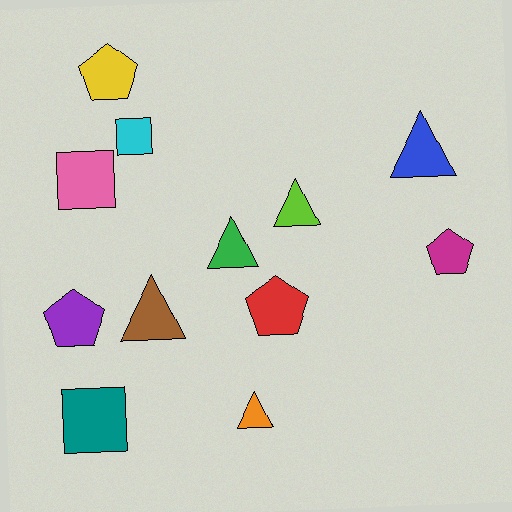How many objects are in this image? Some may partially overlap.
There are 12 objects.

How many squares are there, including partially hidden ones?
There are 3 squares.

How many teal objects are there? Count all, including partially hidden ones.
There is 1 teal object.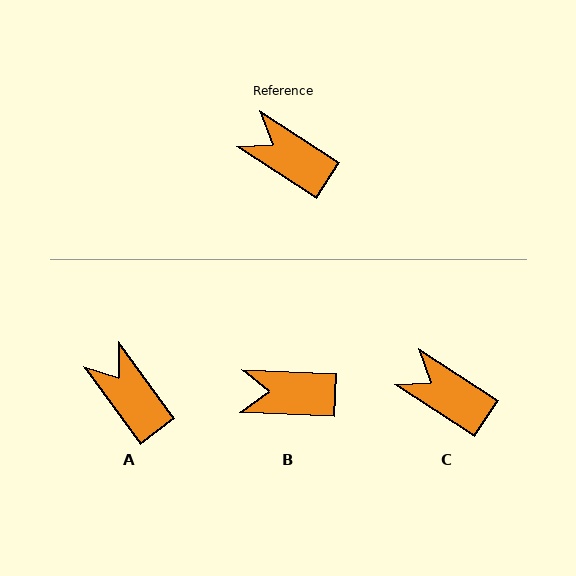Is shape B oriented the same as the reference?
No, it is off by about 31 degrees.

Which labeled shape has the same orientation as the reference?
C.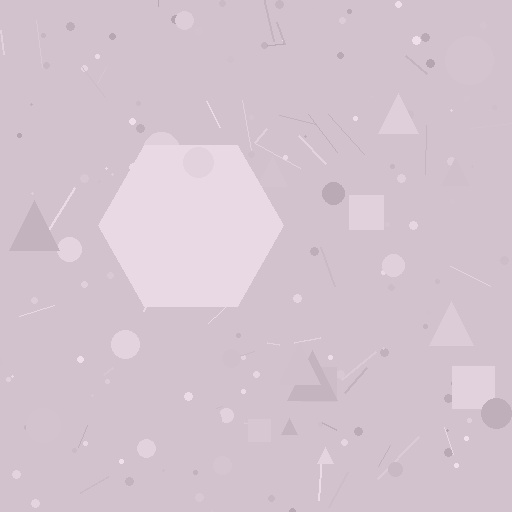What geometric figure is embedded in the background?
A hexagon is embedded in the background.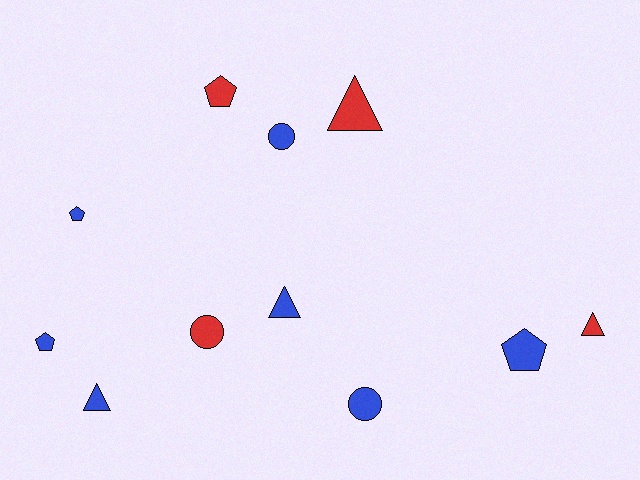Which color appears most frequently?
Blue, with 7 objects.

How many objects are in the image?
There are 11 objects.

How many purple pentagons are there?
There are no purple pentagons.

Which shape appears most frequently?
Triangle, with 4 objects.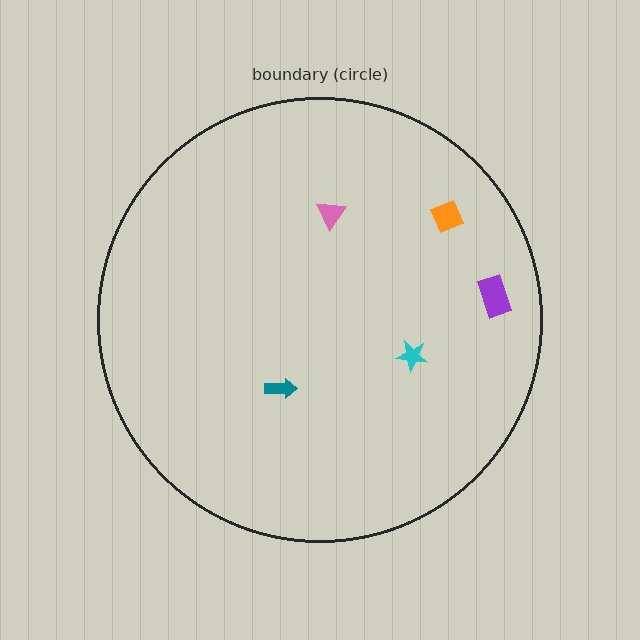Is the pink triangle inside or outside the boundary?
Inside.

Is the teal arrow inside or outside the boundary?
Inside.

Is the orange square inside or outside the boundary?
Inside.